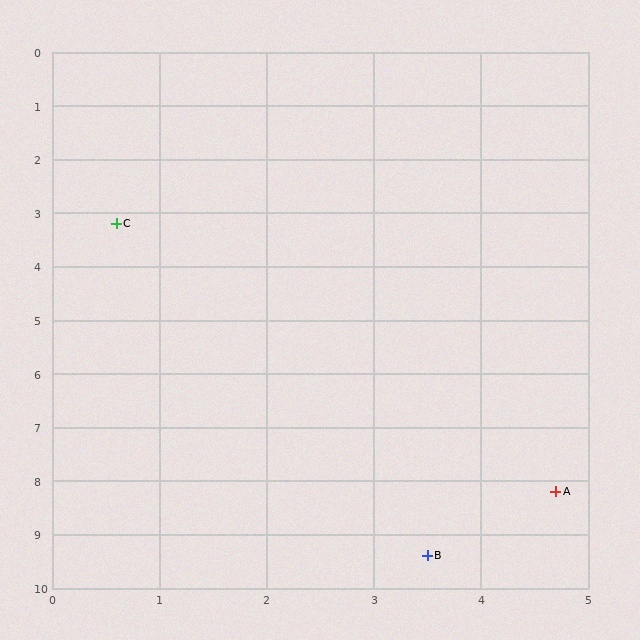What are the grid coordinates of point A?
Point A is at approximately (4.7, 8.2).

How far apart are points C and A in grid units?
Points C and A are about 6.5 grid units apart.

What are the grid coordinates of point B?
Point B is at approximately (3.5, 9.4).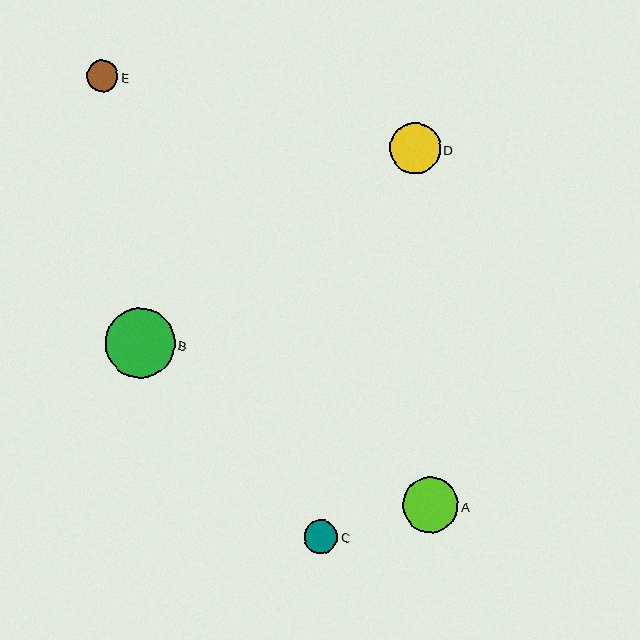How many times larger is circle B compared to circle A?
Circle B is approximately 1.2 times the size of circle A.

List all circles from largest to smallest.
From largest to smallest: B, A, D, C, E.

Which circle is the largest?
Circle B is the largest with a size of approximately 70 pixels.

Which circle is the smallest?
Circle E is the smallest with a size of approximately 32 pixels.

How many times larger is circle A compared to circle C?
Circle A is approximately 1.7 times the size of circle C.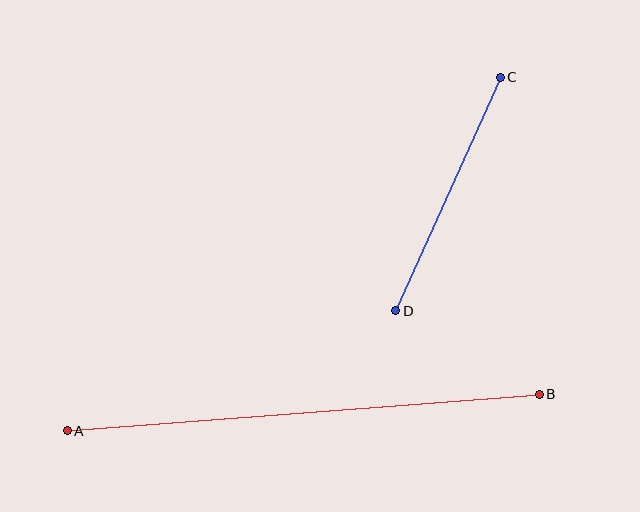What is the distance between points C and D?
The distance is approximately 256 pixels.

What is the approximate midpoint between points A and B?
The midpoint is at approximately (303, 412) pixels.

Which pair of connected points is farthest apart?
Points A and B are farthest apart.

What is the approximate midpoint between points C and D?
The midpoint is at approximately (448, 194) pixels.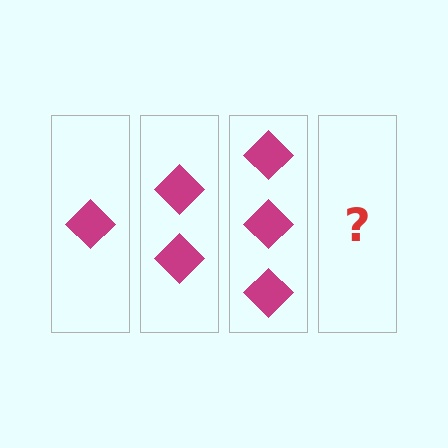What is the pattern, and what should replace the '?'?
The pattern is that each step adds one more diamond. The '?' should be 4 diamonds.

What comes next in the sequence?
The next element should be 4 diamonds.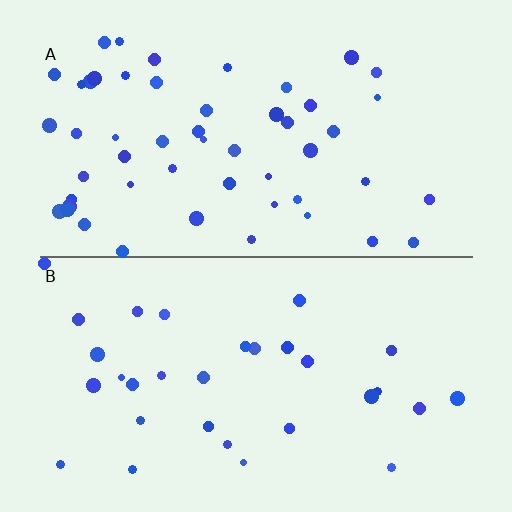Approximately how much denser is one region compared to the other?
Approximately 1.7× — region A over region B.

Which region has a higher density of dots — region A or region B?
A (the top).